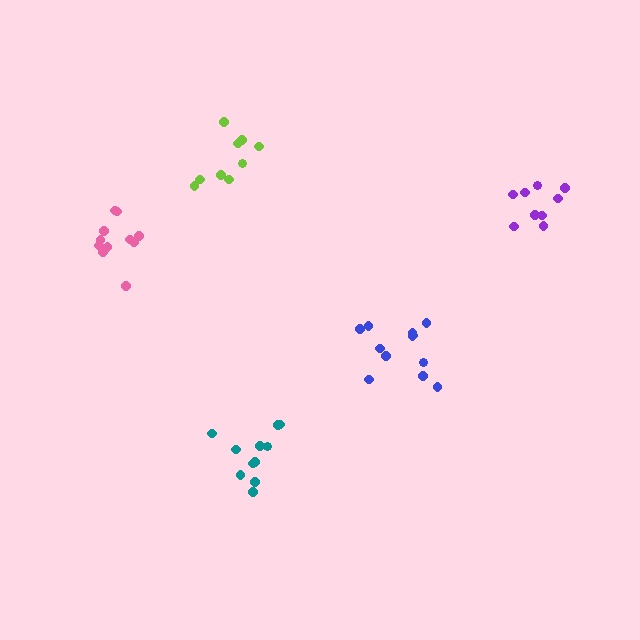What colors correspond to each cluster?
The clusters are colored: blue, lime, teal, pink, purple.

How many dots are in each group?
Group 1: 12 dots, Group 2: 9 dots, Group 3: 11 dots, Group 4: 12 dots, Group 5: 9 dots (53 total).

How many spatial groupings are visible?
There are 5 spatial groupings.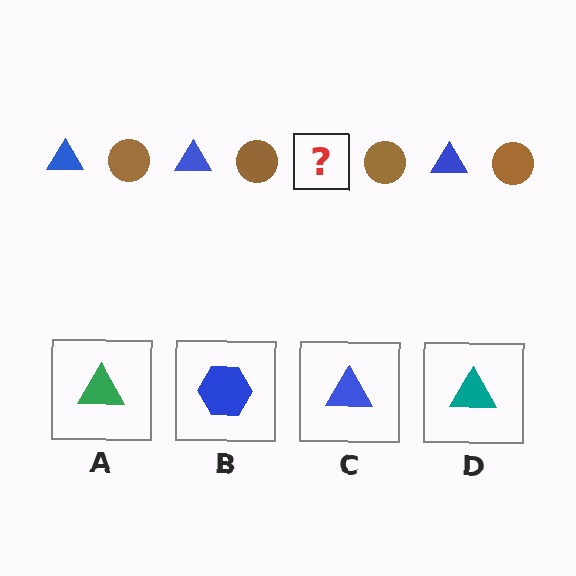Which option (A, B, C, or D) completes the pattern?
C.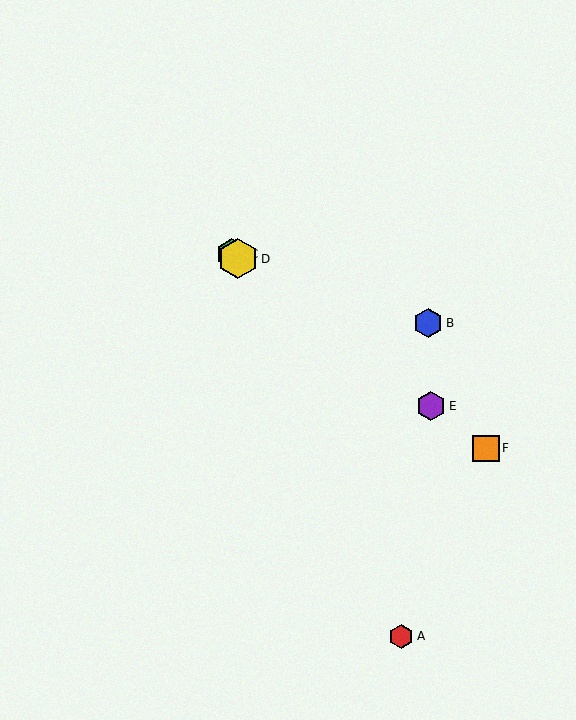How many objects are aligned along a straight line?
4 objects (C, D, E, F) are aligned along a straight line.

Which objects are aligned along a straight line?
Objects C, D, E, F are aligned along a straight line.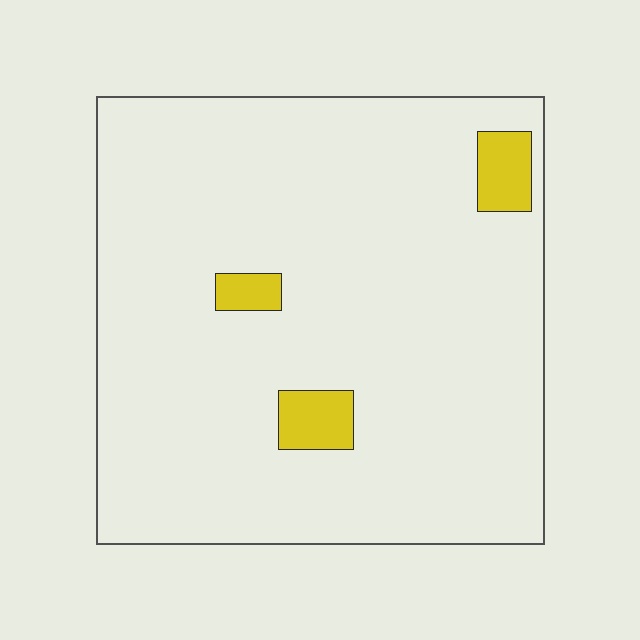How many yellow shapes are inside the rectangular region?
3.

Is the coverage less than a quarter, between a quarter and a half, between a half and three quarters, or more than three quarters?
Less than a quarter.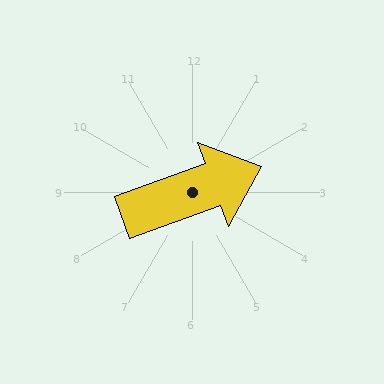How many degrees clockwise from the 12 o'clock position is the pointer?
Approximately 70 degrees.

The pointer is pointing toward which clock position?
Roughly 2 o'clock.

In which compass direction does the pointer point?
East.